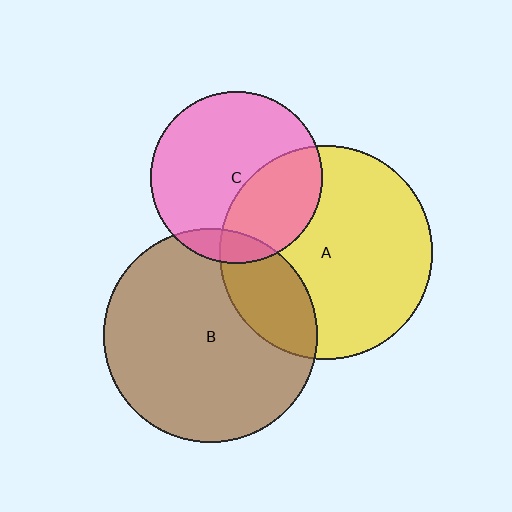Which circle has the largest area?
Circle B (brown).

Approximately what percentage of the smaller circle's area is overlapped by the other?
Approximately 35%.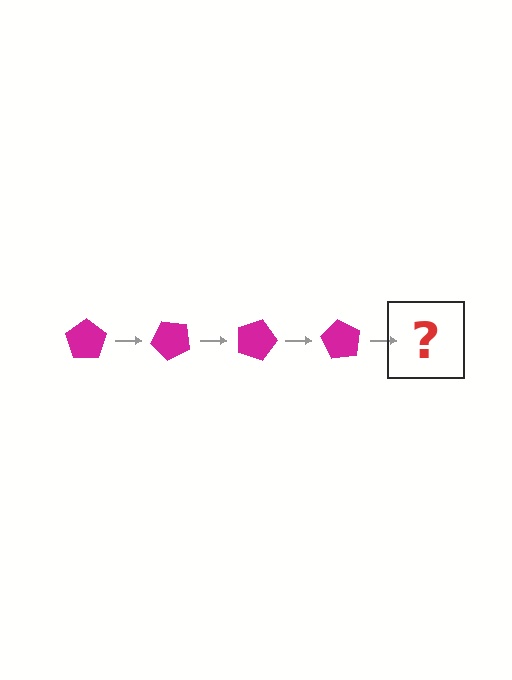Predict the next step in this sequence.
The next step is a magenta pentagon rotated 180 degrees.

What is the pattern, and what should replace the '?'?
The pattern is that the pentagon rotates 45 degrees each step. The '?' should be a magenta pentagon rotated 180 degrees.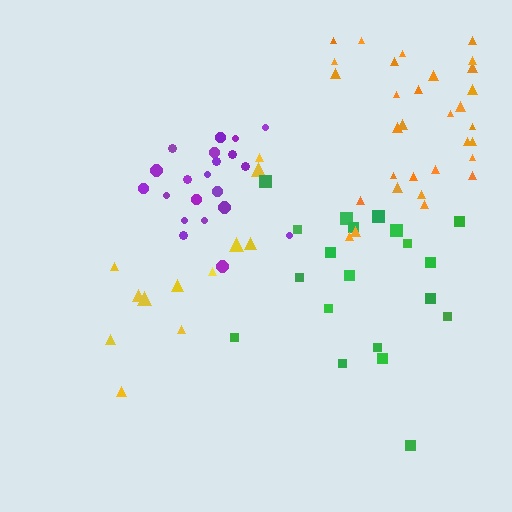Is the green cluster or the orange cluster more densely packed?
Orange.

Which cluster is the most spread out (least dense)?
Yellow.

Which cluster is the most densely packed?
Purple.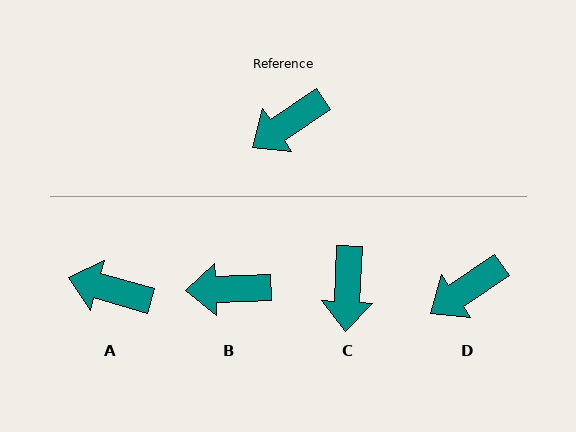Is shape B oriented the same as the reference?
No, it is off by about 32 degrees.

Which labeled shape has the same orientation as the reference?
D.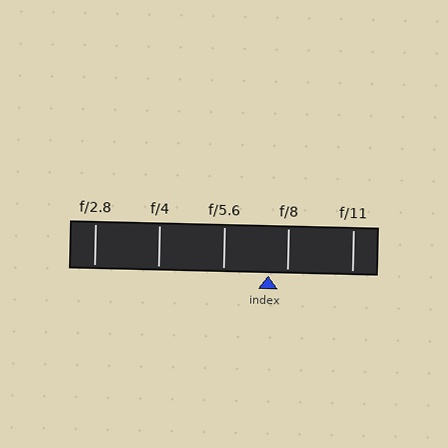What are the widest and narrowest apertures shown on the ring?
The widest aperture shown is f/2.8 and the narrowest is f/11.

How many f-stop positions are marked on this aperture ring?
There are 5 f-stop positions marked.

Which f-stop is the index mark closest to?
The index mark is closest to f/8.